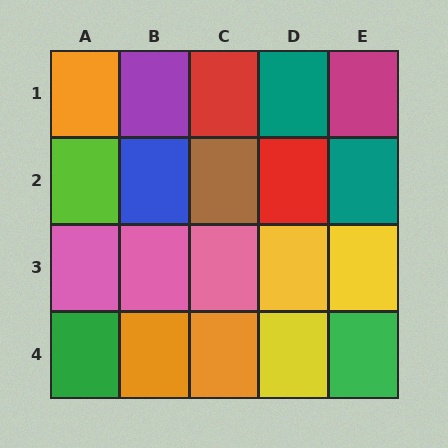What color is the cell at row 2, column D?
Red.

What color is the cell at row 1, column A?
Orange.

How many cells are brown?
1 cell is brown.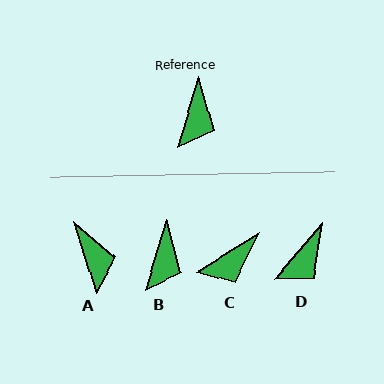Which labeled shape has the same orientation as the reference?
B.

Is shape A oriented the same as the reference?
No, it is off by about 34 degrees.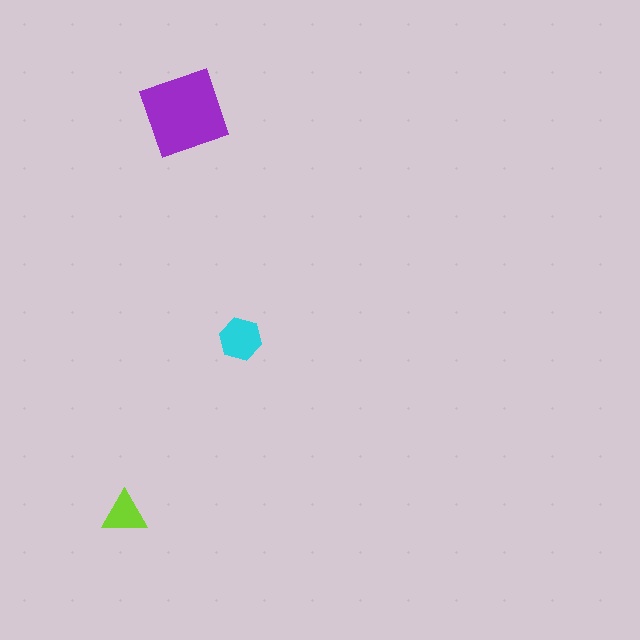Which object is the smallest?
The lime triangle.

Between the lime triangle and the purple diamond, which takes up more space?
The purple diamond.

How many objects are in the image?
There are 3 objects in the image.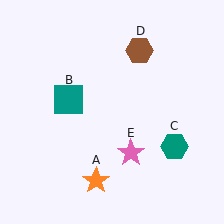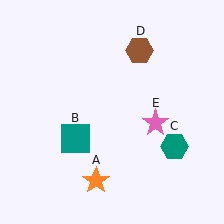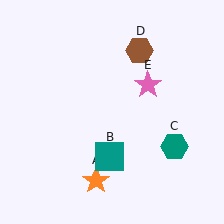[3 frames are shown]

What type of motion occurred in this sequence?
The teal square (object B), pink star (object E) rotated counterclockwise around the center of the scene.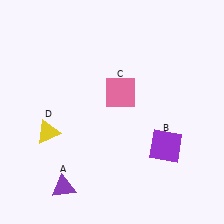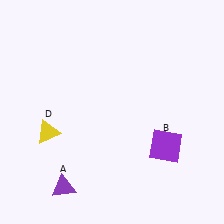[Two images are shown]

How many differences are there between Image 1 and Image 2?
There is 1 difference between the two images.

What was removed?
The pink square (C) was removed in Image 2.